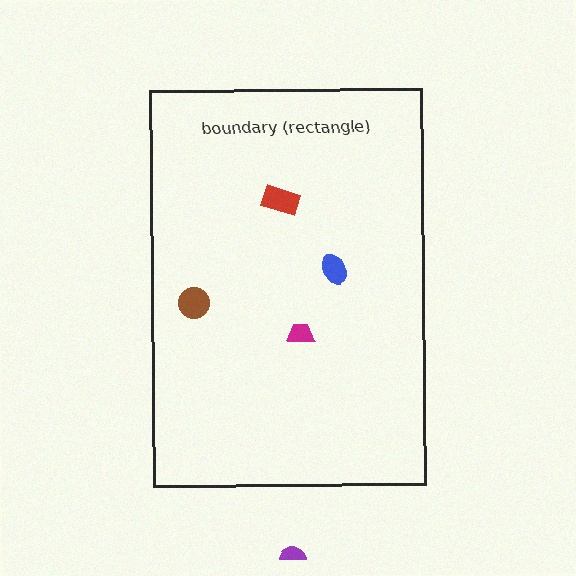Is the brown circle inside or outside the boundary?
Inside.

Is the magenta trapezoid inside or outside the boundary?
Inside.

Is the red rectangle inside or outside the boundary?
Inside.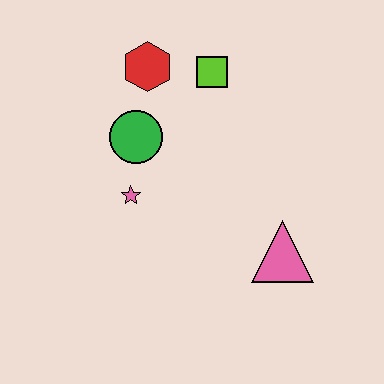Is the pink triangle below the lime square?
Yes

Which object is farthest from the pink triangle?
The red hexagon is farthest from the pink triangle.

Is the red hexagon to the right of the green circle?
Yes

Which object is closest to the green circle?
The pink star is closest to the green circle.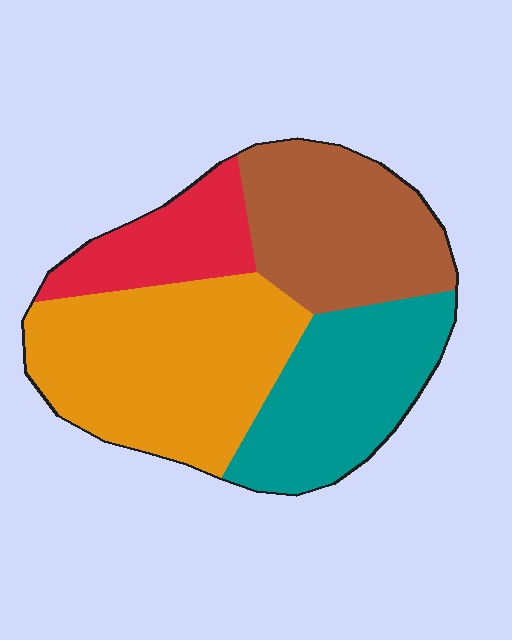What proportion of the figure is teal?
Teal takes up about one quarter (1/4) of the figure.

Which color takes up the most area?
Orange, at roughly 35%.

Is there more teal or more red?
Teal.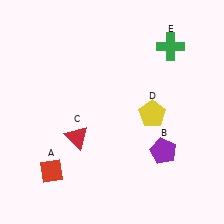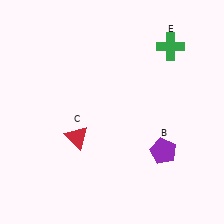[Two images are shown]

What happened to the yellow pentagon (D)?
The yellow pentagon (D) was removed in Image 2. It was in the bottom-right area of Image 1.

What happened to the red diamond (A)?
The red diamond (A) was removed in Image 2. It was in the bottom-left area of Image 1.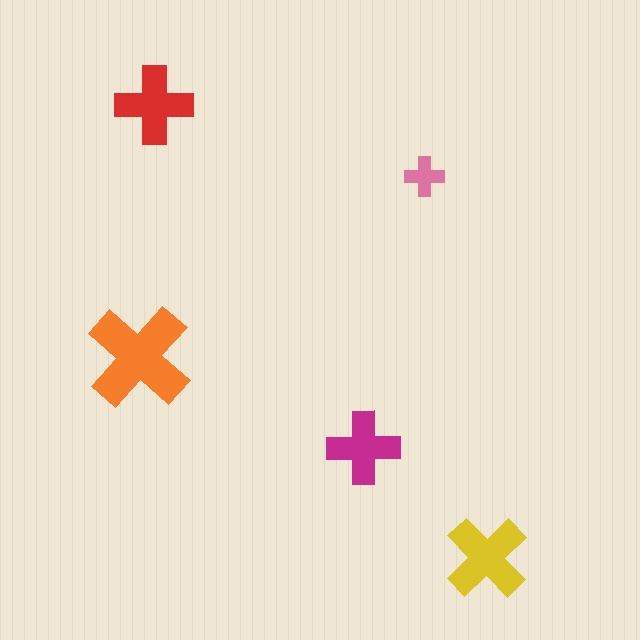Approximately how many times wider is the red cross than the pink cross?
About 2 times wider.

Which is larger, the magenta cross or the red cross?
The red one.